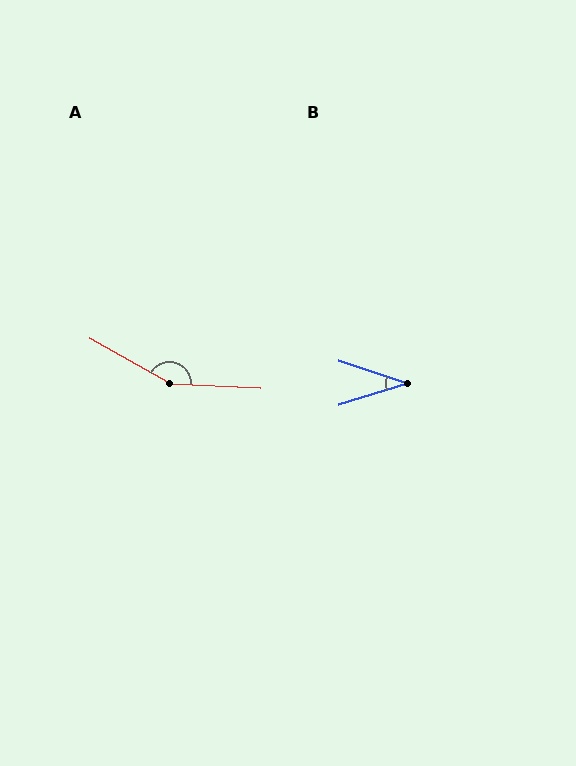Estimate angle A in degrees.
Approximately 153 degrees.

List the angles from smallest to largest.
B (36°), A (153°).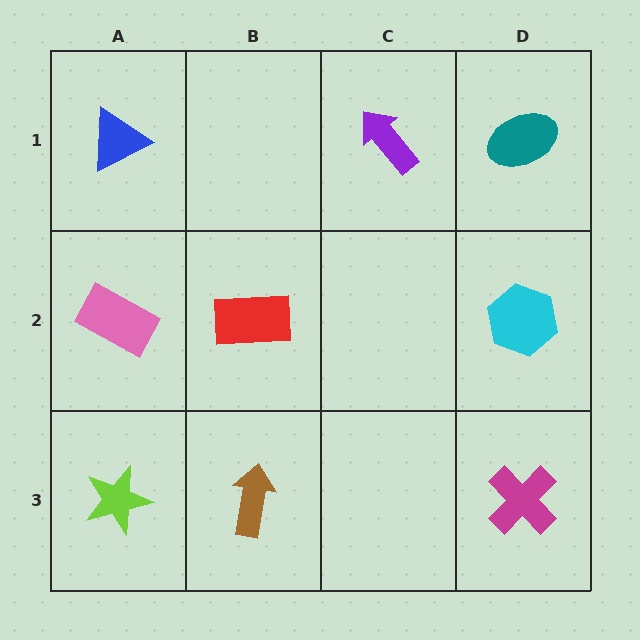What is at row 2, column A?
A pink rectangle.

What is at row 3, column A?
A lime star.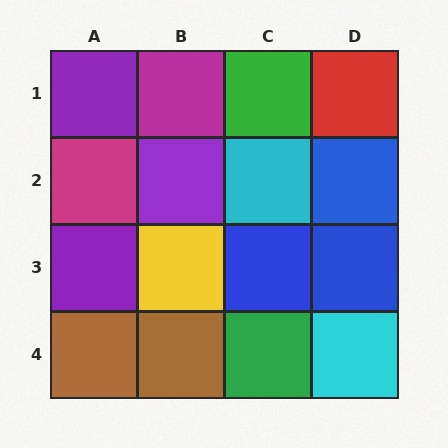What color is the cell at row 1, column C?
Green.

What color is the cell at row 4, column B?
Brown.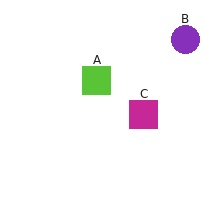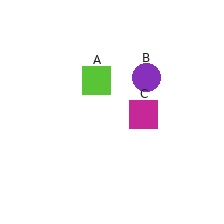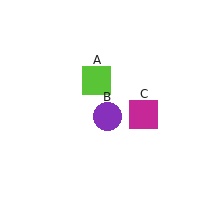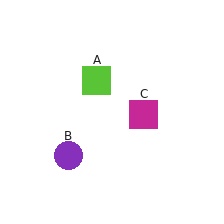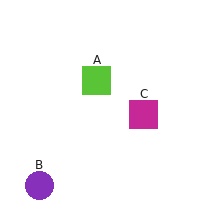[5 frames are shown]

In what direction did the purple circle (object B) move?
The purple circle (object B) moved down and to the left.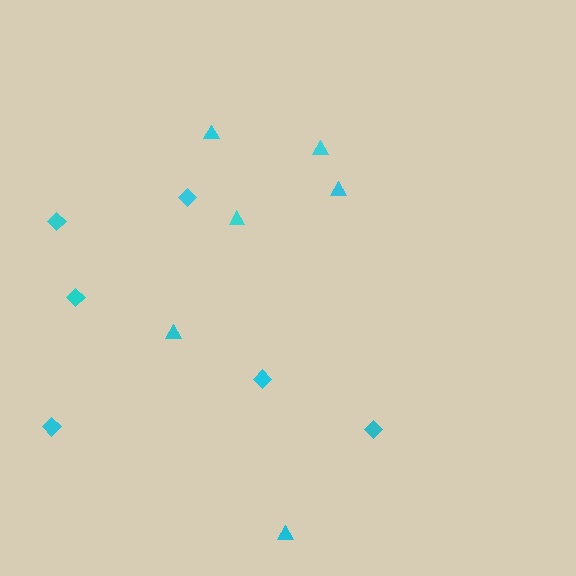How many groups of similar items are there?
There are 2 groups: one group of triangles (6) and one group of diamonds (6).